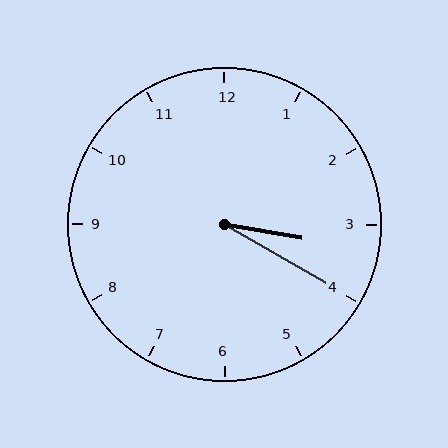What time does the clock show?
3:20.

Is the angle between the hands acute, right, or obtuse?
It is acute.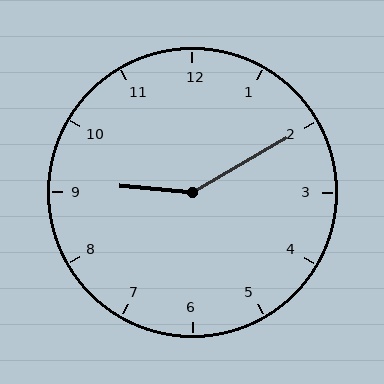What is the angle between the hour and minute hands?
Approximately 145 degrees.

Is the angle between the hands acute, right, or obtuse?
It is obtuse.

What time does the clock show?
9:10.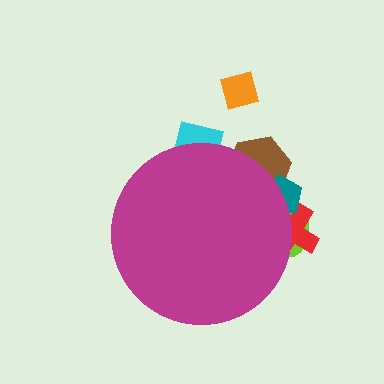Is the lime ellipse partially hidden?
Yes, the lime ellipse is partially hidden behind the magenta circle.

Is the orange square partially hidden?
No, the orange square is fully visible.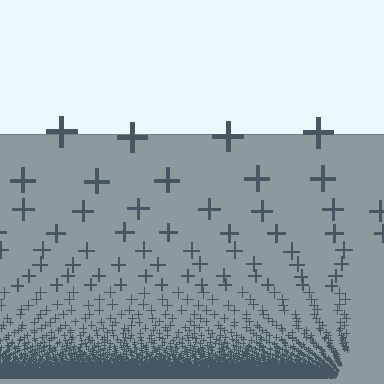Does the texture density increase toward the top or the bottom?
Density increases toward the bottom.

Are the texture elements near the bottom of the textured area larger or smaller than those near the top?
Smaller. The gradient is inverted — elements near the bottom are smaller and denser.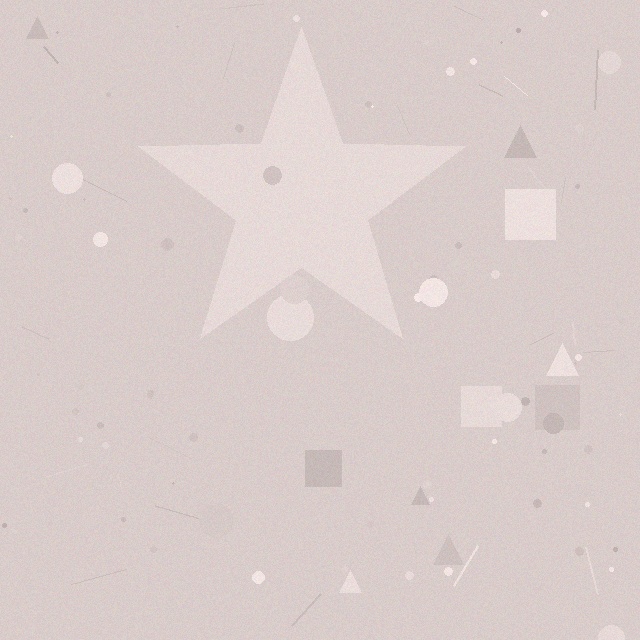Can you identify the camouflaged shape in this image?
The camouflaged shape is a star.